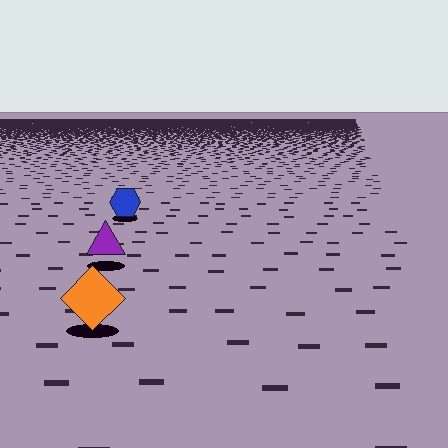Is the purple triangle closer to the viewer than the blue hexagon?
Yes. The purple triangle is closer — you can tell from the texture gradient: the ground texture is coarser near it.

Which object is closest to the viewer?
The orange diamond is closest. The texture marks near it are larger and more spread out.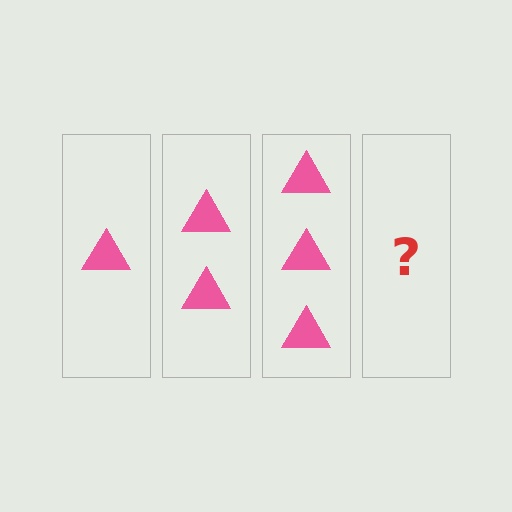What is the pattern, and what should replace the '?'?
The pattern is that each step adds one more triangle. The '?' should be 4 triangles.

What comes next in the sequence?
The next element should be 4 triangles.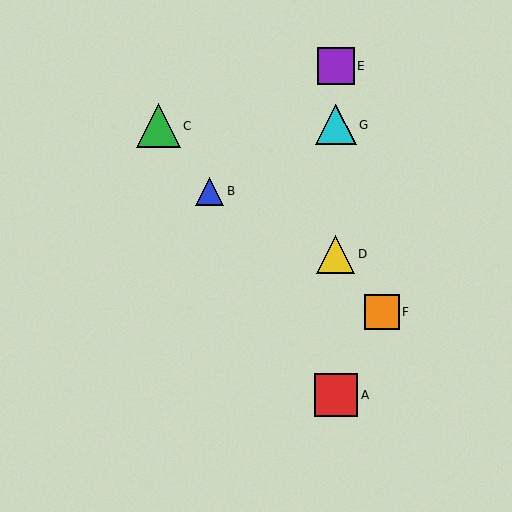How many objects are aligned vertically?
4 objects (A, D, E, G) are aligned vertically.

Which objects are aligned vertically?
Objects A, D, E, G are aligned vertically.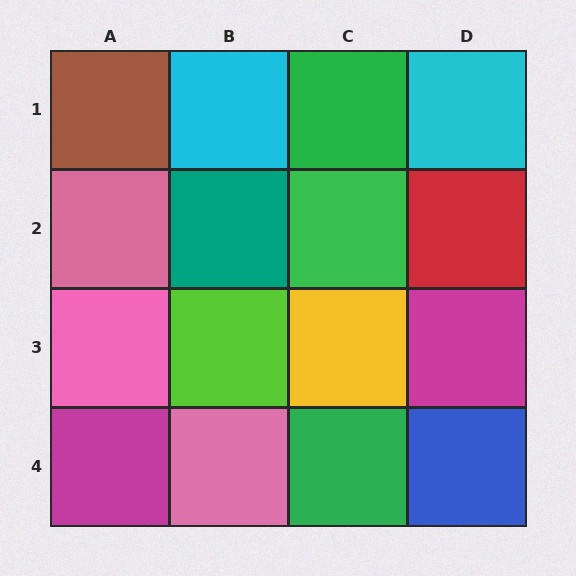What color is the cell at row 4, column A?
Magenta.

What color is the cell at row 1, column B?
Cyan.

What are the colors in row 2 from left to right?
Pink, teal, green, red.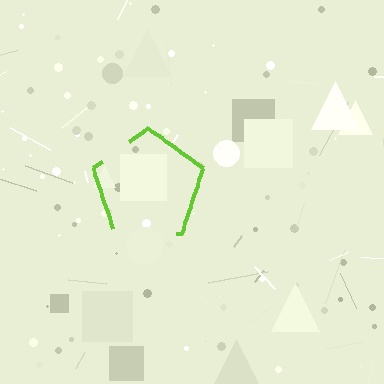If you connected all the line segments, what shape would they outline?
They would outline a pentagon.